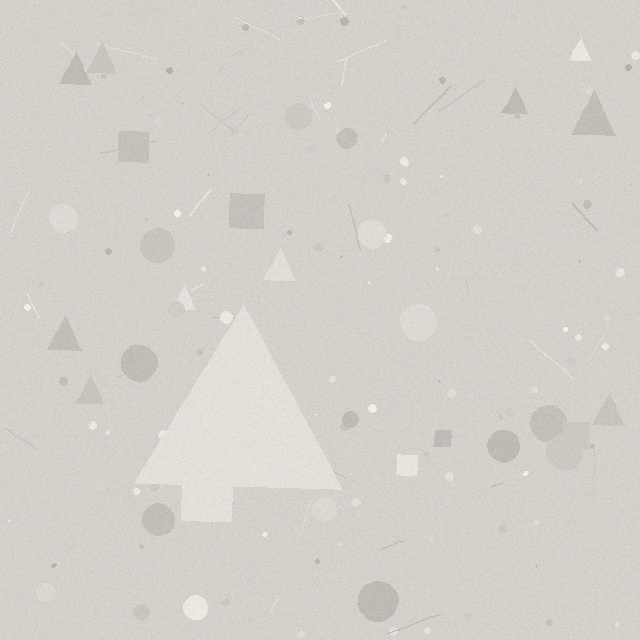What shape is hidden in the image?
A triangle is hidden in the image.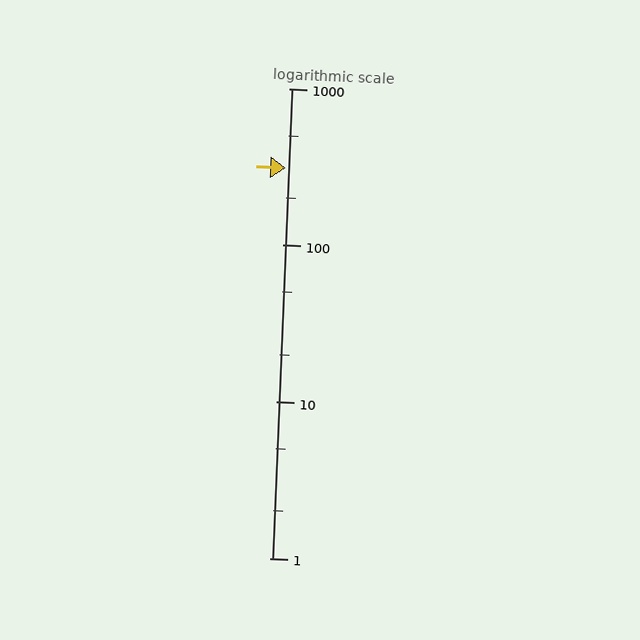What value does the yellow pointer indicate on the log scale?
The pointer indicates approximately 310.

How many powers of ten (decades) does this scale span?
The scale spans 3 decades, from 1 to 1000.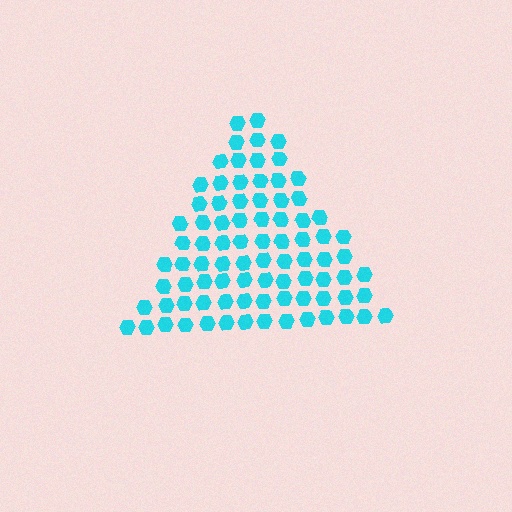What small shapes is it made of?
It is made of small hexagons.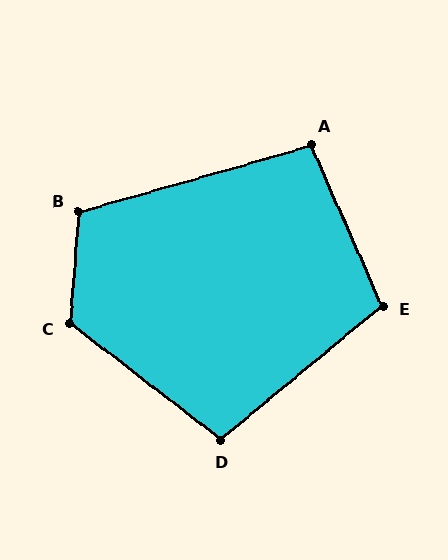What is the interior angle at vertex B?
Approximately 111 degrees (obtuse).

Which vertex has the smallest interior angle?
A, at approximately 98 degrees.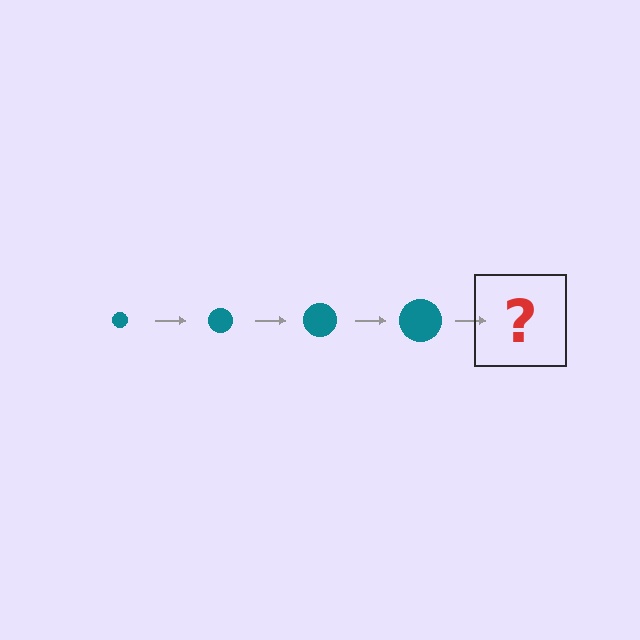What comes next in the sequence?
The next element should be a teal circle, larger than the previous one.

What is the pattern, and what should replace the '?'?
The pattern is that the circle gets progressively larger each step. The '?' should be a teal circle, larger than the previous one.